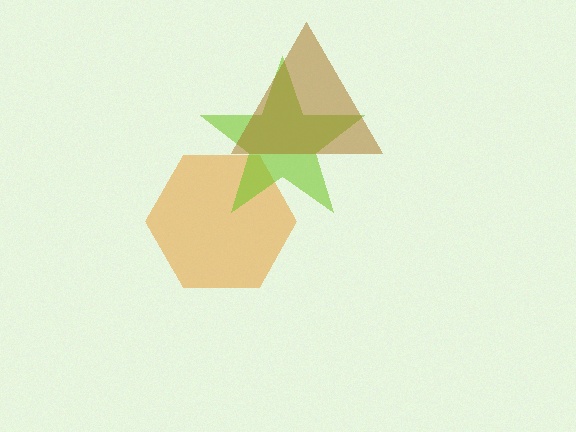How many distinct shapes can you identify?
There are 3 distinct shapes: an orange hexagon, a lime star, a brown triangle.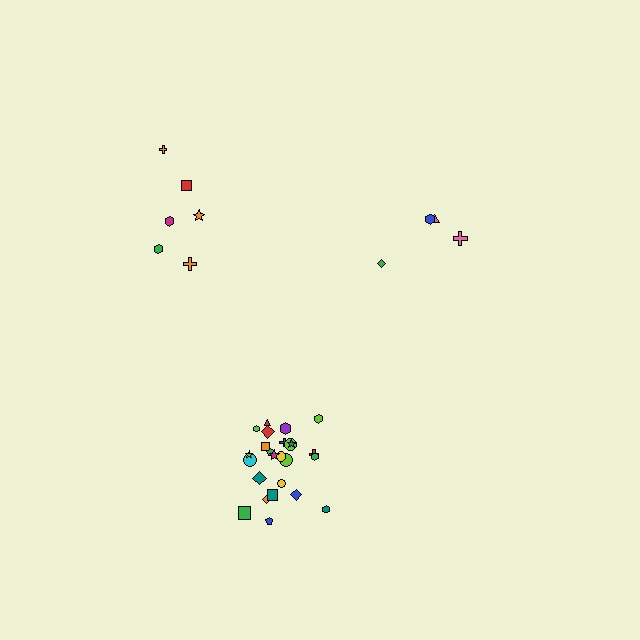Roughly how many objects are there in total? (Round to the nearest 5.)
Roughly 35 objects in total.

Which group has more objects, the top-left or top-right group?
The top-left group.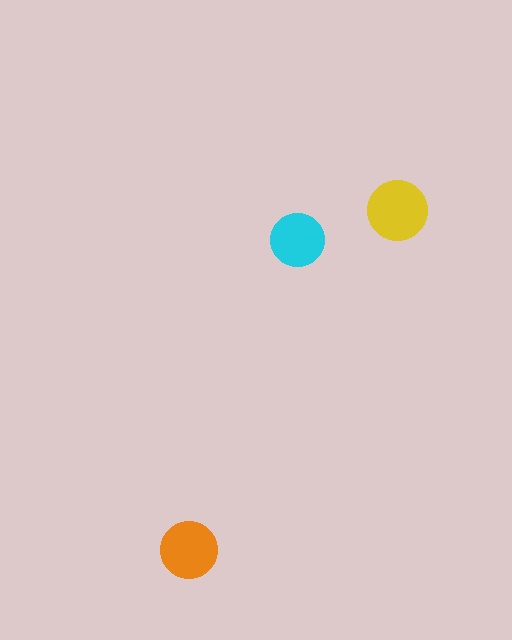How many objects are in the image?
There are 3 objects in the image.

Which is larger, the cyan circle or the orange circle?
The orange one.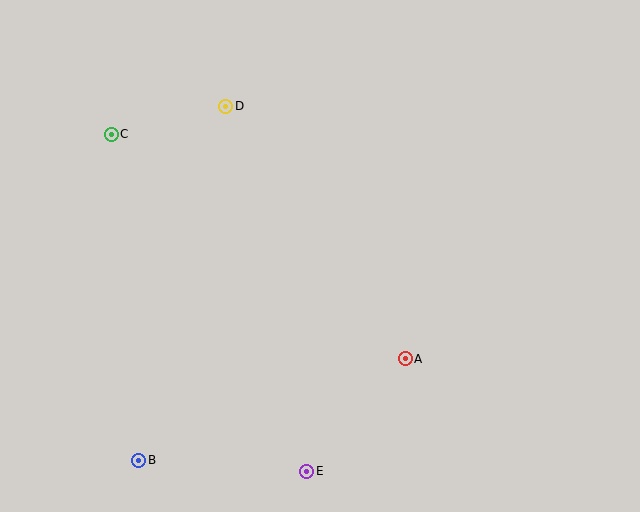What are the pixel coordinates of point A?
Point A is at (405, 359).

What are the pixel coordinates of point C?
Point C is at (111, 134).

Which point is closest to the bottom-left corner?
Point B is closest to the bottom-left corner.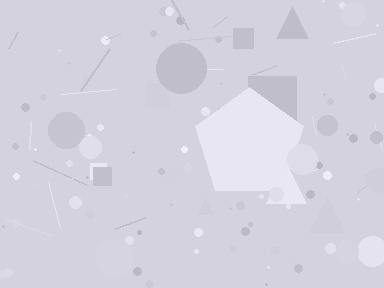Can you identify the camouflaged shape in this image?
The camouflaged shape is a pentagon.